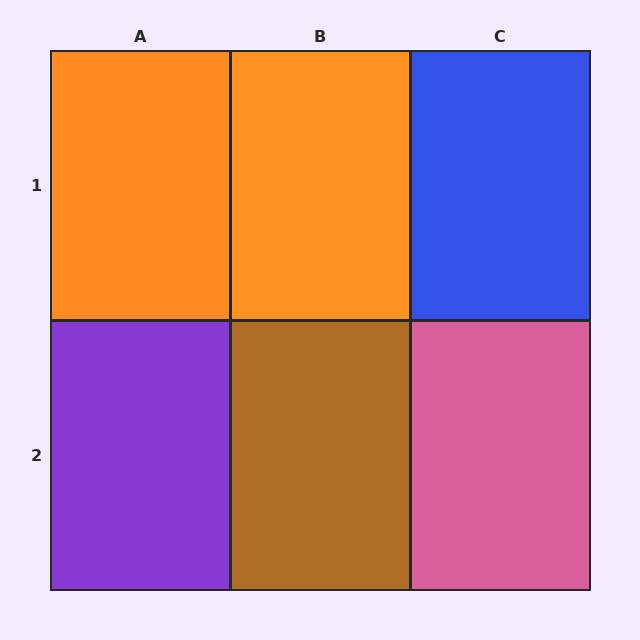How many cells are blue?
1 cell is blue.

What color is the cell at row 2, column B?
Brown.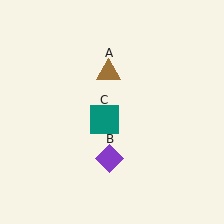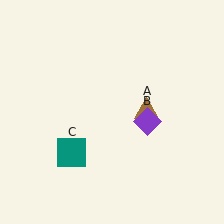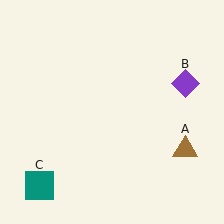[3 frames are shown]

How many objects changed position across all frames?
3 objects changed position: brown triangle (object A), purple diamond (object B), teal square (object C).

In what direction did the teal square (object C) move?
The teal square (object C) moved down and to the left.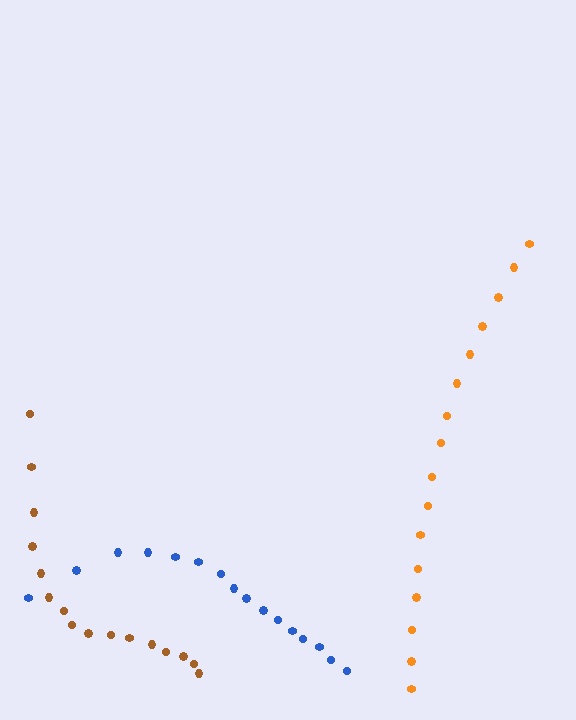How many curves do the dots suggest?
There are 3 distinct paths.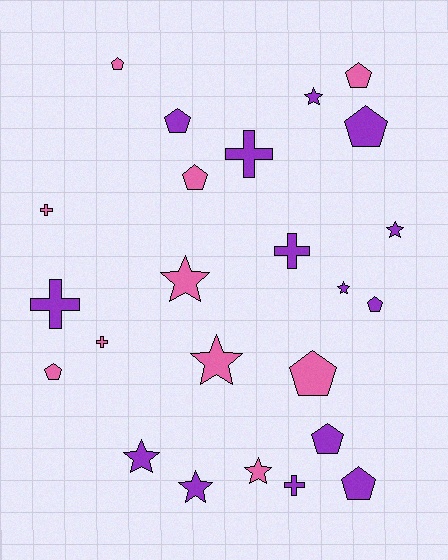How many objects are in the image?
There are 24 objects.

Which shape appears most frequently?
Pentagon, with 10 objects.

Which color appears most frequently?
Purple, with 14 objects.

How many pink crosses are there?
There are 2 pink crosses.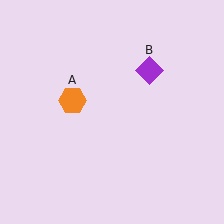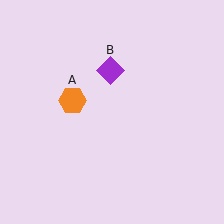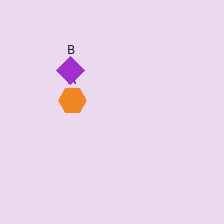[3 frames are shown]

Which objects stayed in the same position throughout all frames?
Orange hexagon (object A) remained stationary.